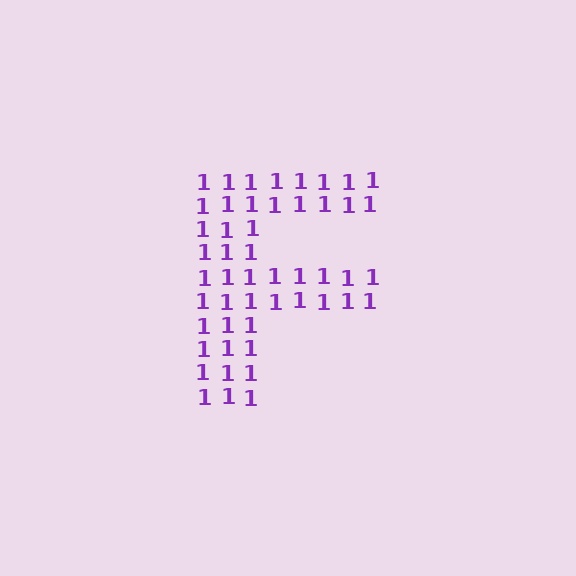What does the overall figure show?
The overall figure shows the letter F.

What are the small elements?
The small elements are digit 1's.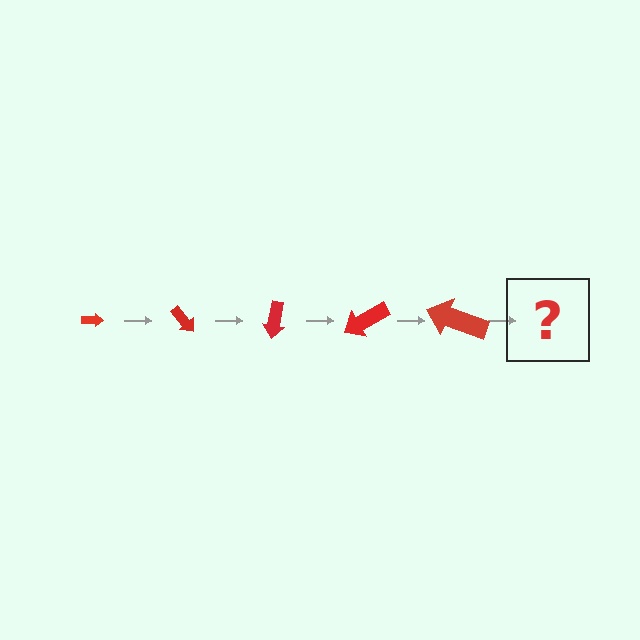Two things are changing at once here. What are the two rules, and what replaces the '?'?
The two rules are that the arrow grows larger each step and it rotates 50 degrees each step. The '?' should be an arrow, larger than the previous one and rotated 250 degrees from the start.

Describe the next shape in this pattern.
It should be an arrow, larger than the previous one and rotated 250 degrees from the start.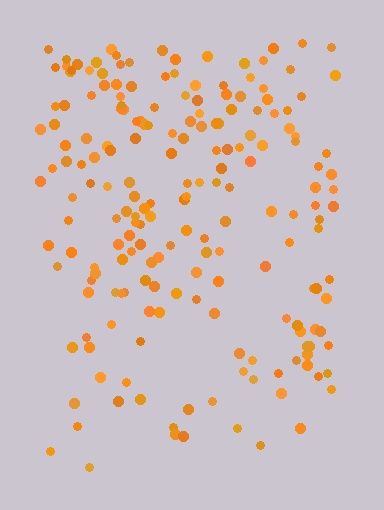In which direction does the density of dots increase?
From bottom to top, with the top side densest.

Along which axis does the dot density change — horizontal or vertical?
Vertical.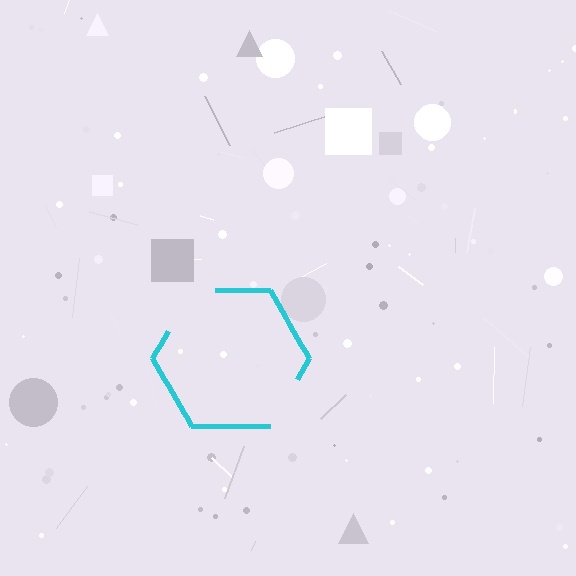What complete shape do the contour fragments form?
The contour fragments form a hexagon.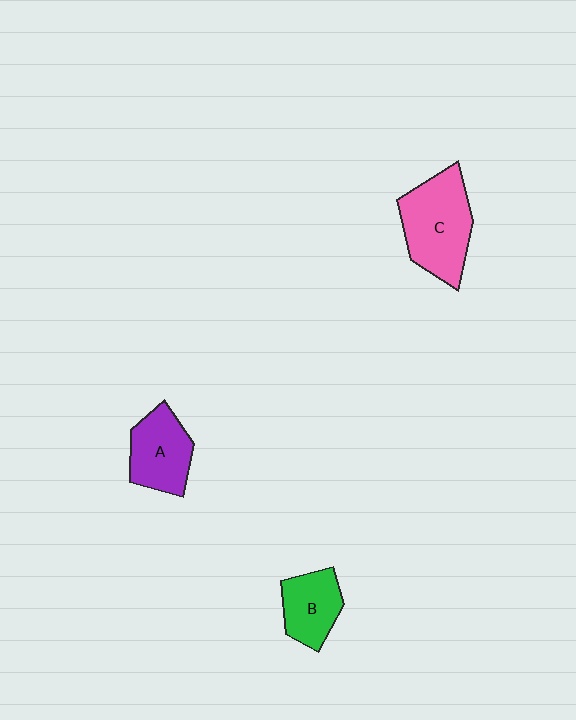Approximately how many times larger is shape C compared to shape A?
Approximately 1.4 times.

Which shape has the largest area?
Shape C (pink).